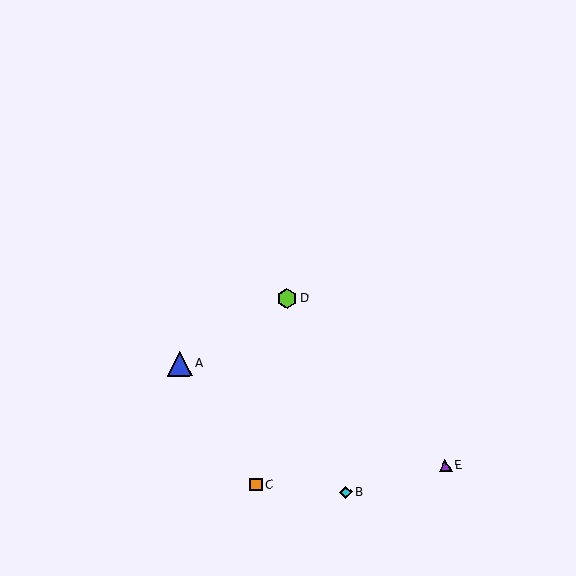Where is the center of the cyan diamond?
The center of the cyan diamond is at (346, 492).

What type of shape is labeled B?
Shape B is a cyan diamond.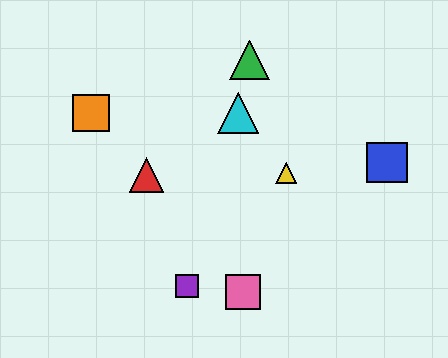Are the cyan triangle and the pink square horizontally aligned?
No, the cyan triangle is at y≈113 and the pink square is at y≈292.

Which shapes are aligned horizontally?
The orange square, the cyan triangle are aligned horizontally.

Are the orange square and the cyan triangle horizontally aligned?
Yes, both are at y≈113.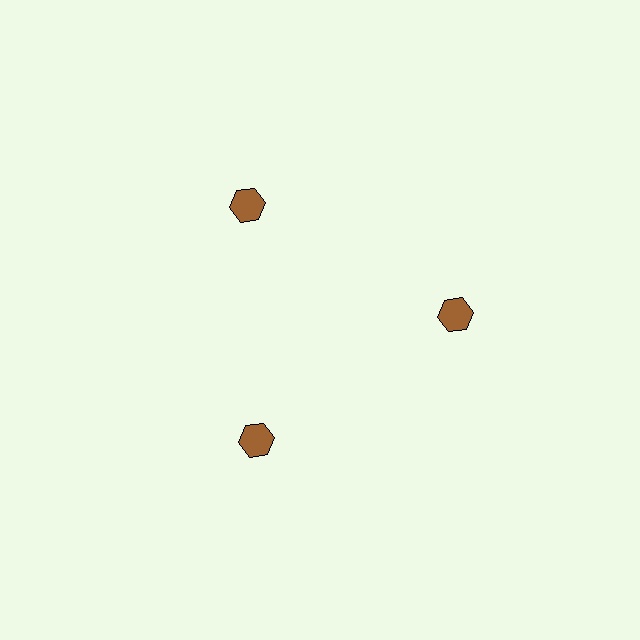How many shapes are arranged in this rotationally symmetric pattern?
There are 3 shapes, arranged in 3 groups of 1.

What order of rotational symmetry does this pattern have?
This pattern has 3-fold rotational symmetry.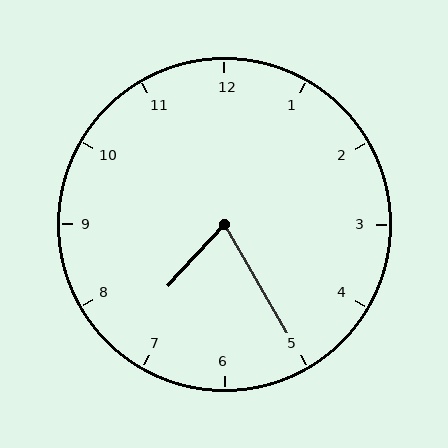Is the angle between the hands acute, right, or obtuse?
It is acute.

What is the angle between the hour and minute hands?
Approximately 72 degrees.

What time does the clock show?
7:25.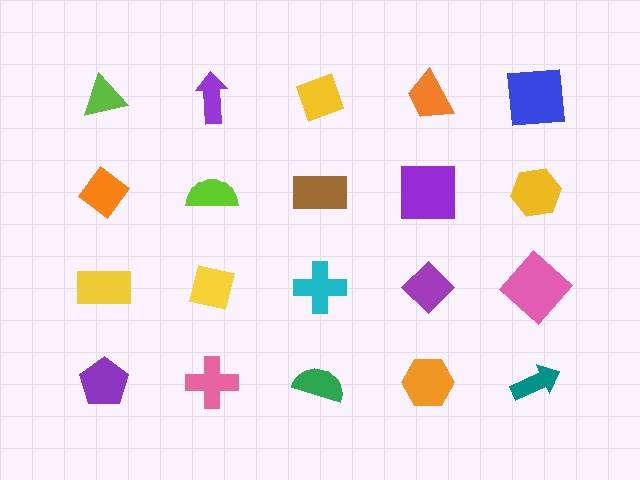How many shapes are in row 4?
5 shapes.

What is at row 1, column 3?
A yellow diamond.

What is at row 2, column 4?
A purple square.